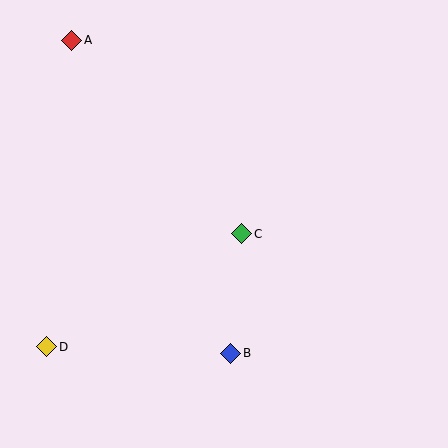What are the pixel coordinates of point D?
Point D is at (47, 347).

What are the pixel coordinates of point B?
Point B is at (231, 353).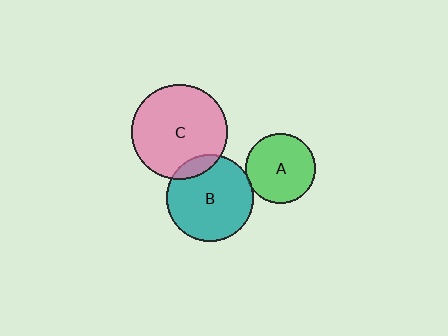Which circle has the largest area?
Circle C (pink).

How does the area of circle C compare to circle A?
Approximately 1.9 times.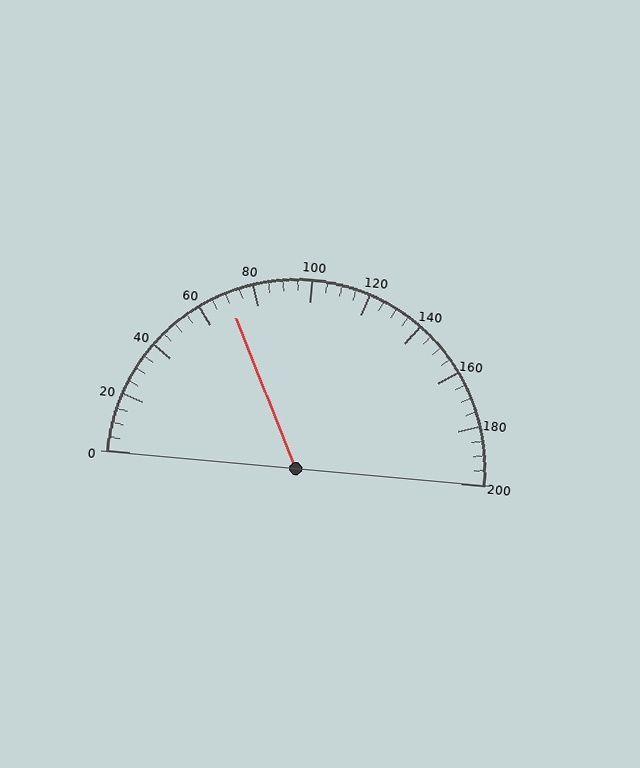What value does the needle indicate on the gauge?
The needle indicates approximately 70.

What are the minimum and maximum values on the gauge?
The gauge ranges from 0 to 200.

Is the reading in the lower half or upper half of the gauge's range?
The reading is in the lower half of the range (0 to 200).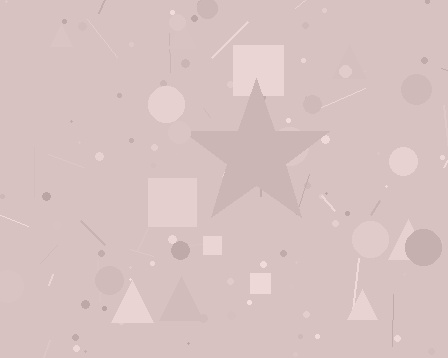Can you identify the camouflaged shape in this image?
The camouflaged shape is a star.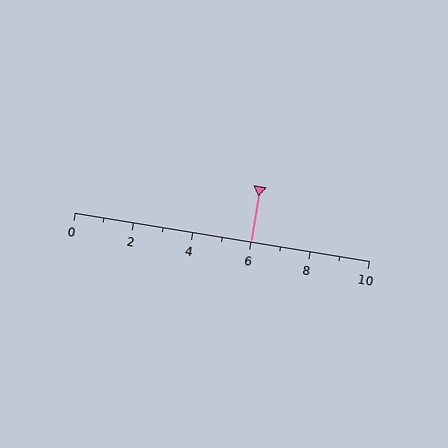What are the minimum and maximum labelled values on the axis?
The axis runs from 0 to 10.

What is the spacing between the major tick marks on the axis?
The major ticks are spaced 2 apart.